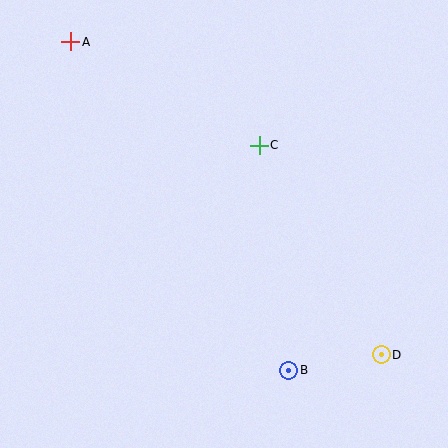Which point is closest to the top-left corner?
Point A is closest to the top-left corner.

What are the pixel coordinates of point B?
Point B is at (289, 370).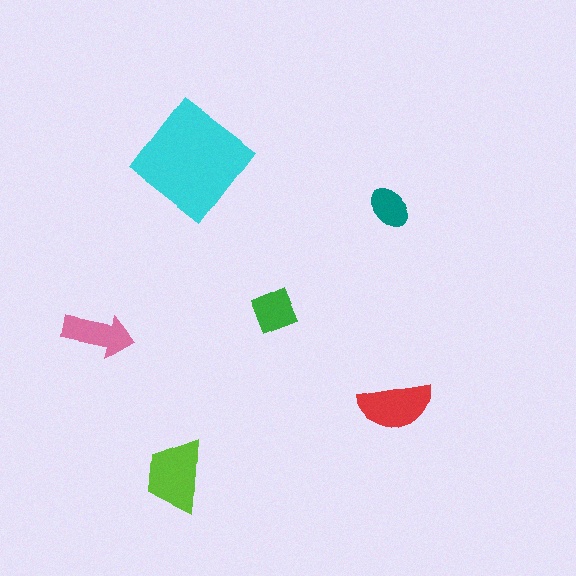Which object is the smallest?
The teal ellipse.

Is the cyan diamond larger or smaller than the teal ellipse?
Larger.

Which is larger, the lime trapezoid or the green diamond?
The lime trapezoid.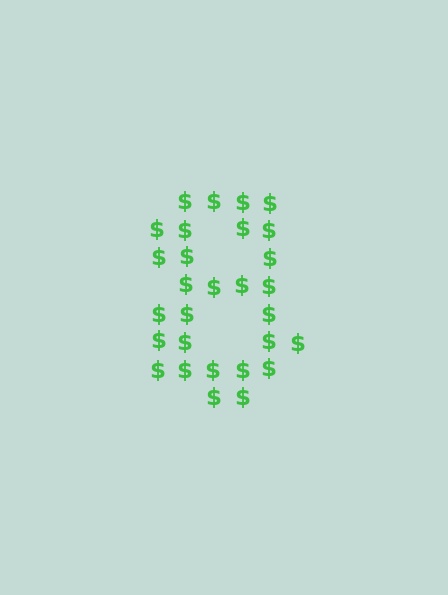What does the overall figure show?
The overall figure shows the digit 8.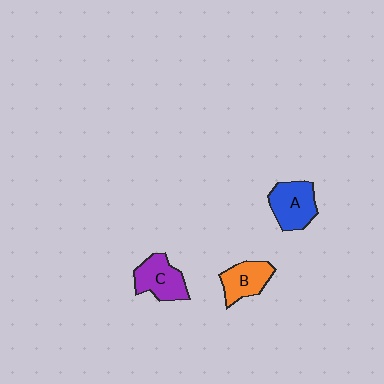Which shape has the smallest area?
Shape B (orange).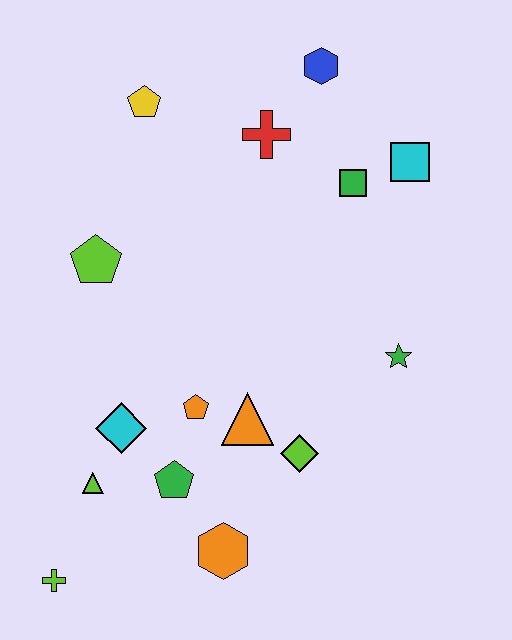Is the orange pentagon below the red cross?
Yes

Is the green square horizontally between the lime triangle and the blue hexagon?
No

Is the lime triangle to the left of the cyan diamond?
Yes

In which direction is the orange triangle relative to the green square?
The orange triangle is below the green square.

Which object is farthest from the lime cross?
The blue hexagon is farthest from the lime cross.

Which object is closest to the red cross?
The blue hexagon is closest to the red cross.